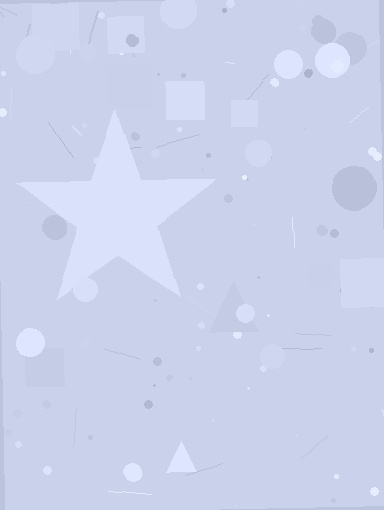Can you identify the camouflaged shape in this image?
The camouflaged shape is a star.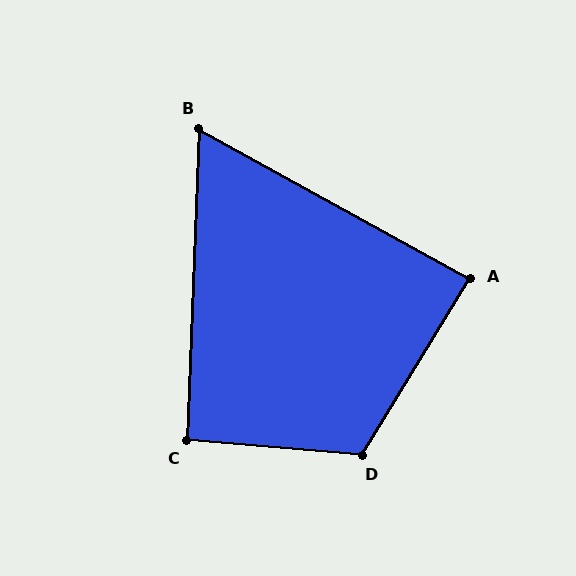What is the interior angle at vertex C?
Approximately 93 degrees (approximately right).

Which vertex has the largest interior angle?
D, at approximately 117 degrees.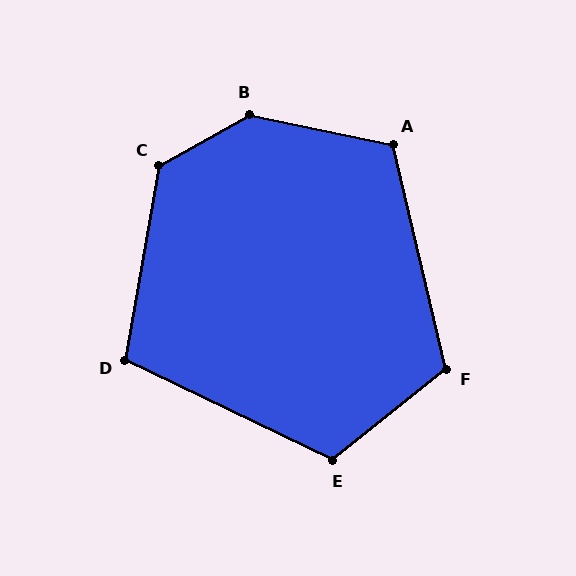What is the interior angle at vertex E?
Approximately 116 degrees (obtuse).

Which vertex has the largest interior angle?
B, at approximately 138 degrees.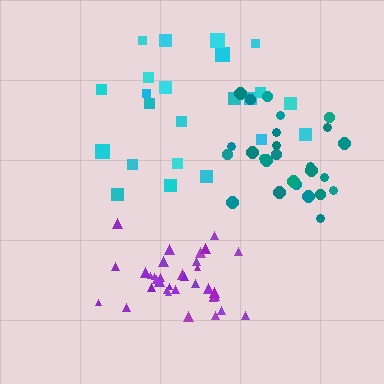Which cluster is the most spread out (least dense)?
Cyan.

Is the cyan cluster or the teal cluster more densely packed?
Teal.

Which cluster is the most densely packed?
Purple.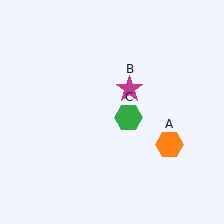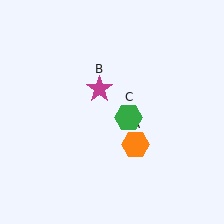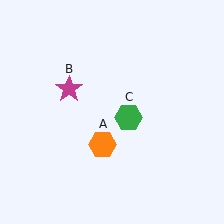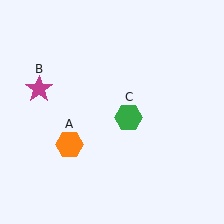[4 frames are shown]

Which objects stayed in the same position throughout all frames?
Green hexagon (object C) remained stationary.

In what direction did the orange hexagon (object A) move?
The orange hexagon (object A) moved left.